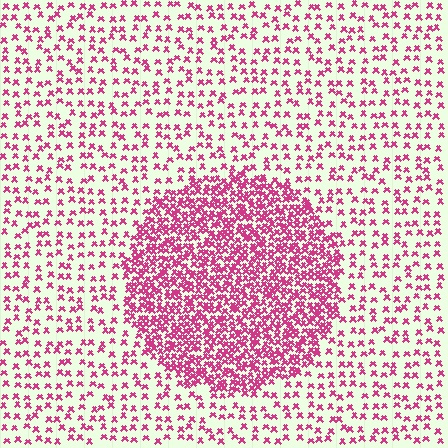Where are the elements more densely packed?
The elements are more densely packed inside the circle boundary.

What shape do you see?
I see a circle.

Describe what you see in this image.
The image contains small magenta elements arranged at two different densities. A circle-shaped region is visible where the elements are more densely packed than the surrounding area.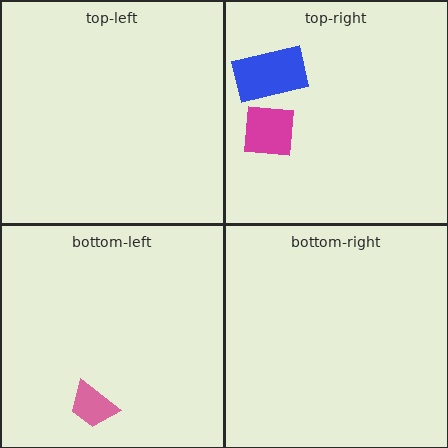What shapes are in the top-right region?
The magenta square, the blue rectangle.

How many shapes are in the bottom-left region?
1.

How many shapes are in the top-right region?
2.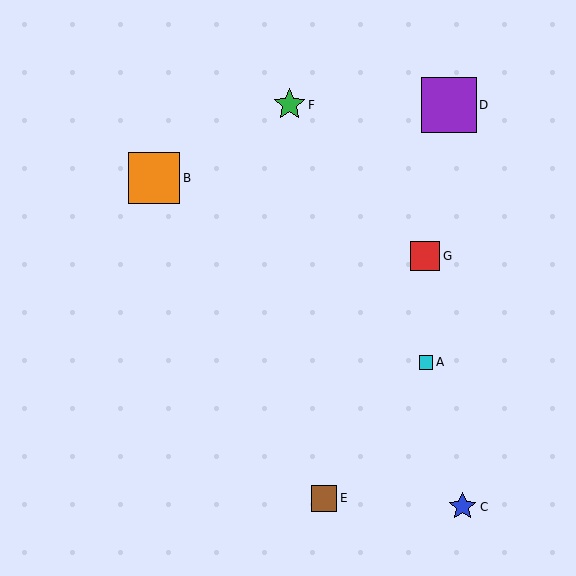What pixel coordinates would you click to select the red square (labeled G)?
Click at (425, 256) to select the red square G.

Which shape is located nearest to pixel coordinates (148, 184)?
The orange square (labeled B) at (154, 178) is nearest to that location.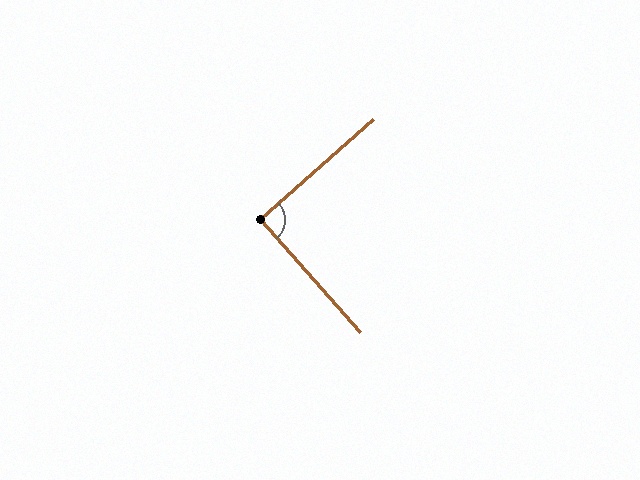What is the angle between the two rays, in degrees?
Approximately 90 degrees.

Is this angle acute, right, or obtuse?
It is approximately a right angle.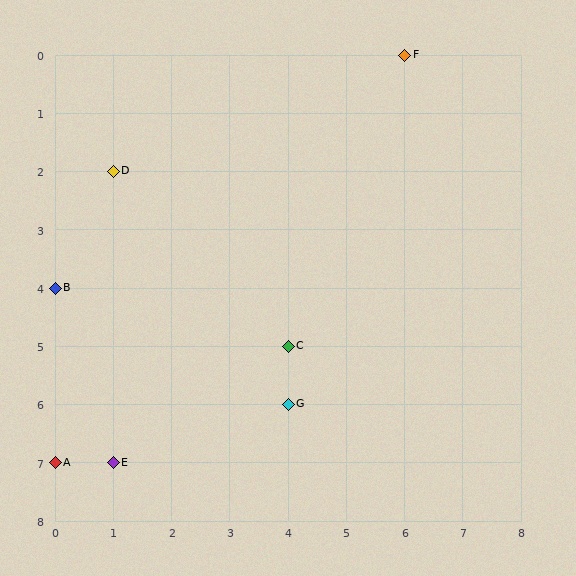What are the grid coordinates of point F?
Point F is at grid coordinates (6, 0).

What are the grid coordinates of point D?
Point D is at grid coordinates (1, 2).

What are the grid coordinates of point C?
Point C is at grid coordinates (4, 5).